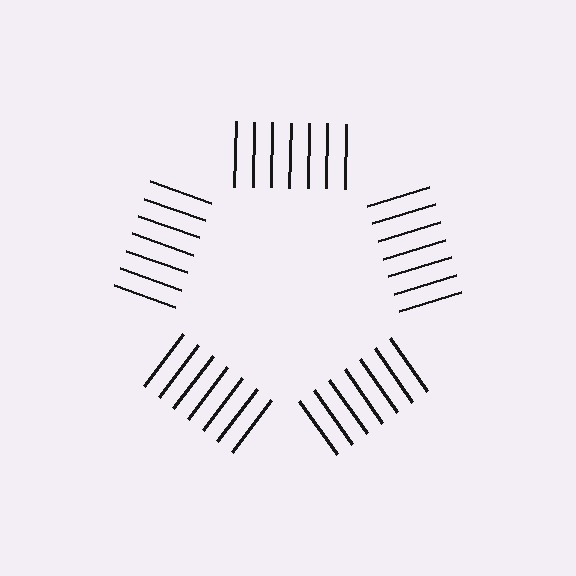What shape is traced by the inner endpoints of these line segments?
An illusory pentagon — the line segments terminate on its edges but no continuous stroke is drawn.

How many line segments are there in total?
35 — 7 along each of the 5 edges.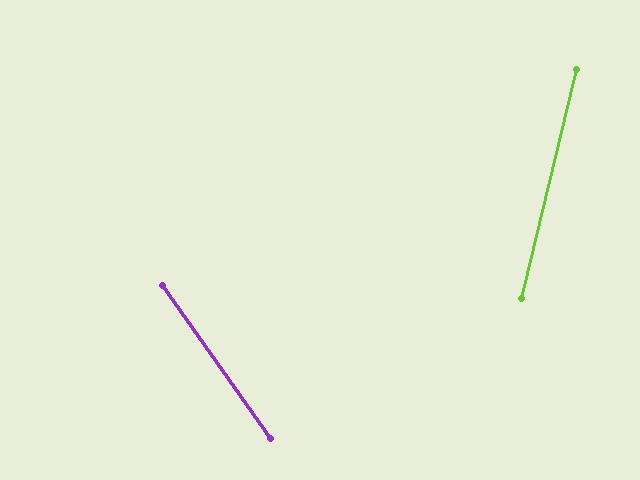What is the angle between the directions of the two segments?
Approximately 48 degrees.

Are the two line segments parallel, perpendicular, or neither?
Neither parallel nor perpendicular — they differ by about 48°.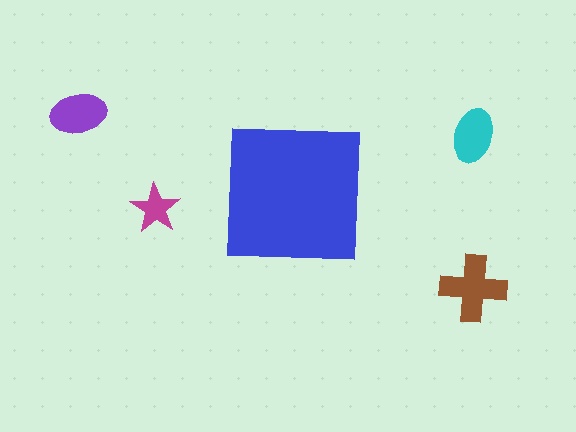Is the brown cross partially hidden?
No, the brown cross is fully visible.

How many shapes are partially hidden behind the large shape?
0 shapes are partially hidden.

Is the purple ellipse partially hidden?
No, the purple ellipse is fully visible.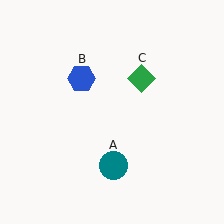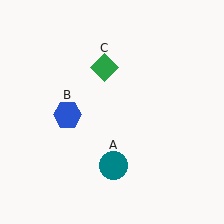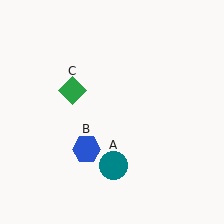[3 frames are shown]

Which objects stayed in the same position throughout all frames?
Teal circle (object A) remained stationary.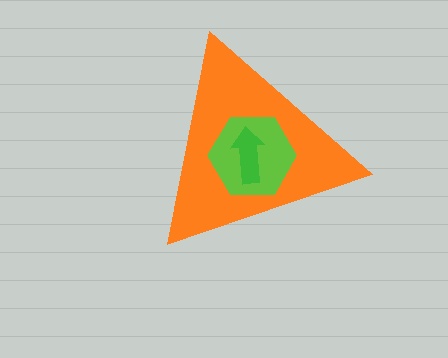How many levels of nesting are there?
3.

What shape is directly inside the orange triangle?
The lime hexagon.